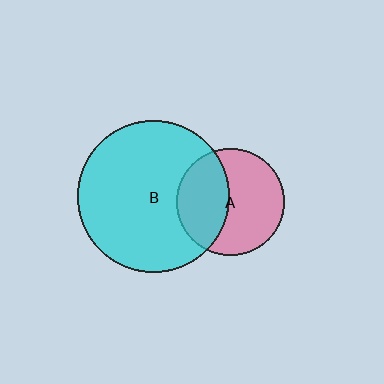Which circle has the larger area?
Circle B (cyan).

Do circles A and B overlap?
Yes.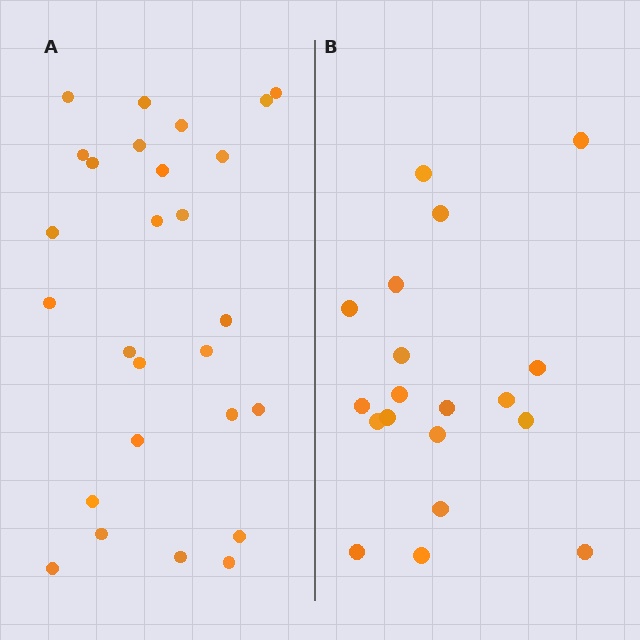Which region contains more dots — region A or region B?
Region A (the left region) has more dots.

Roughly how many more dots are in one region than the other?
Region A has roughly 8 or so more dots than region B.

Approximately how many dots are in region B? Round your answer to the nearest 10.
About 20 dots. (The exact count is 19, which rounds to 20.)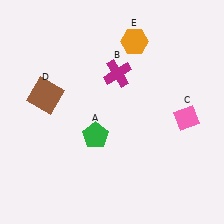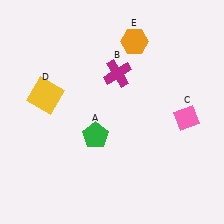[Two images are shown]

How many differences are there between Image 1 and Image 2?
There is 1 difference between the two images.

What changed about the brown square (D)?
In Image 1, D is brown. In Image 2, it changed to yellow.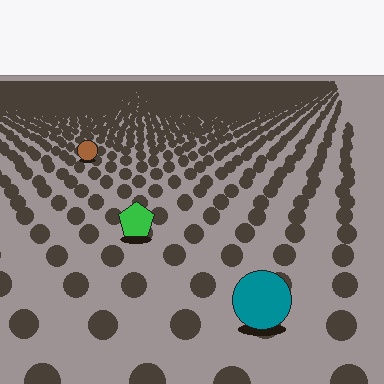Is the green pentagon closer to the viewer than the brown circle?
Yes. The green pentagon is closer — you can tell from the texture gradient: the ground texture is coarser near it.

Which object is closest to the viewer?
The teal circle is closest. The texture marks near it are larger and more spread out.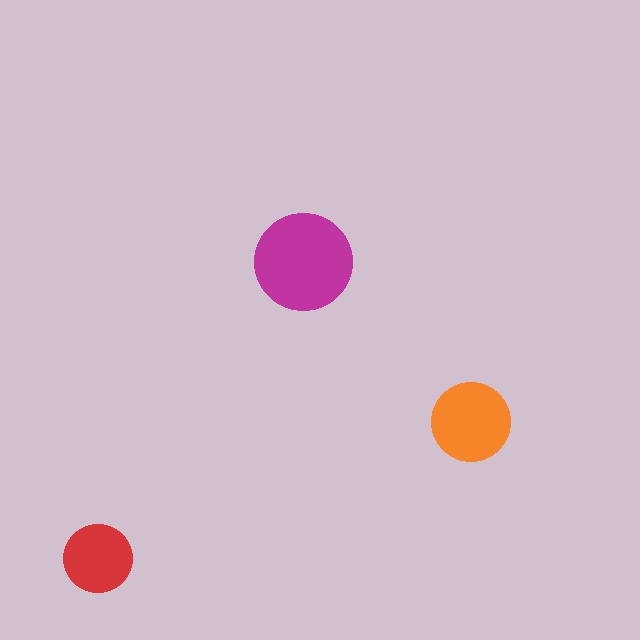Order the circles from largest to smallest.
the magenta one, the orange one, the red one.